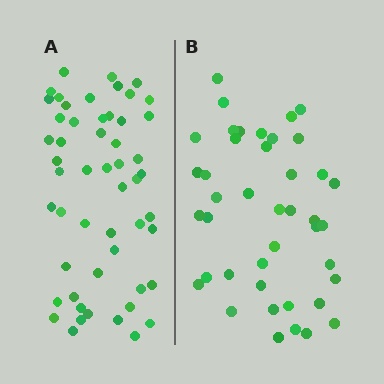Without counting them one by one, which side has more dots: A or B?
Region A (the left region) has more dots.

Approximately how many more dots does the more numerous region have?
Region A has roughly 12 or so more dots than region B.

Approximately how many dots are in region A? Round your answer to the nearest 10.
About 50 dots. (The exact count is 53, which rounds to 50.)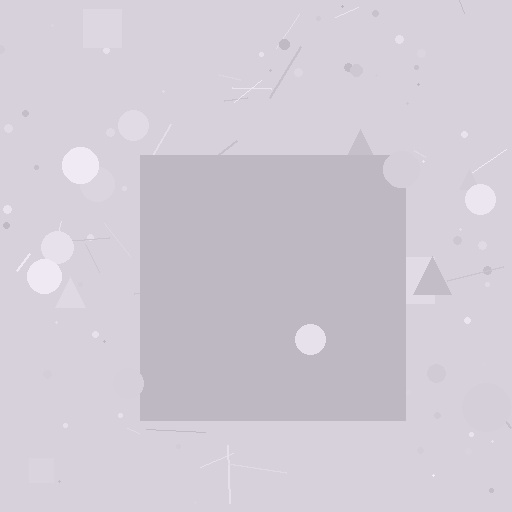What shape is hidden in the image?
A square is hidden in the image.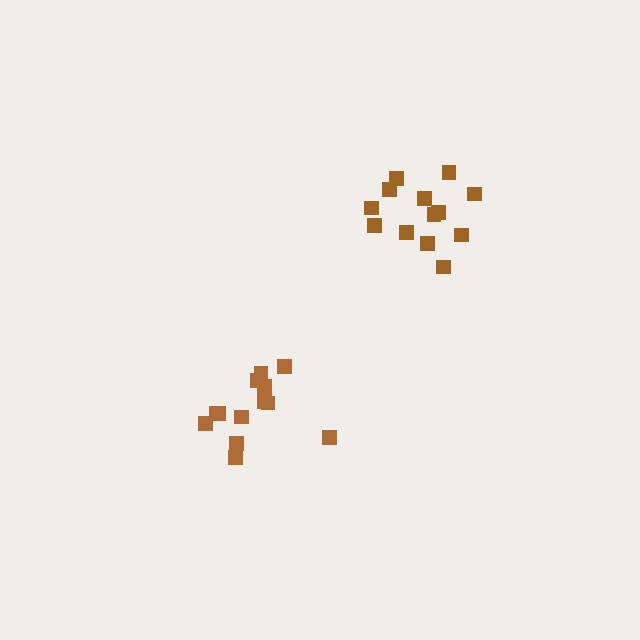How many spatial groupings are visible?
There are 2 spatial groupings.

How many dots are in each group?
Group 1: 13 dots, Group 2: 13 dots (26 total).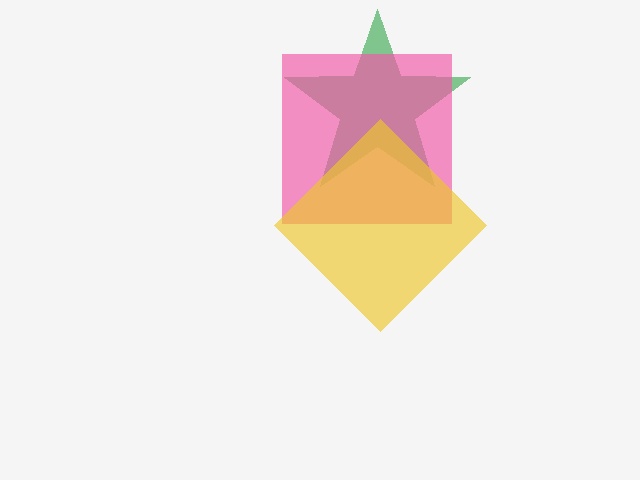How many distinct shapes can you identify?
There are 3 distinct shapes: a green star, a pink square, a yellow diamond.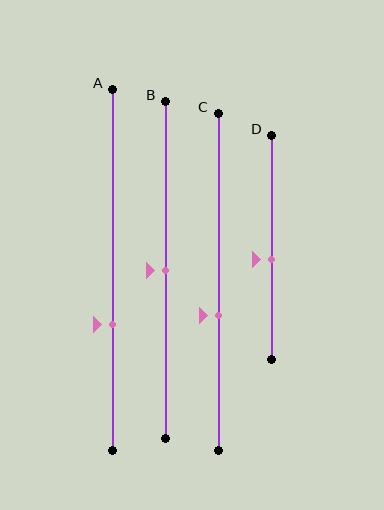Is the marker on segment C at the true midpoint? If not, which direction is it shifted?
No, the marker on segment C is shifted downward by about 10% of the segment length.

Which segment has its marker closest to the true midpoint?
Segment B has its marker closest to the true midpoint.